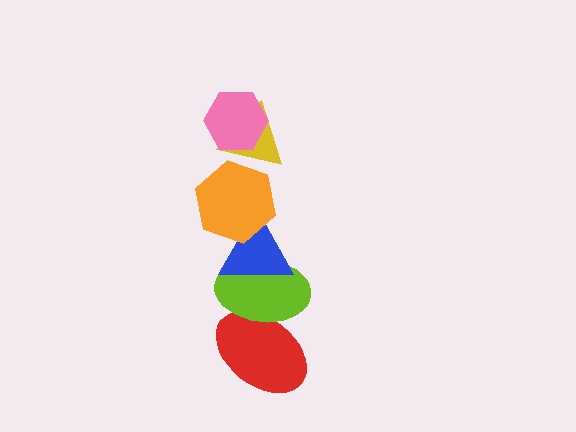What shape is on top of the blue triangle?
The orange hexagon is on top of the blue triangle.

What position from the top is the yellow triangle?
The yellow triangle is 2nd from the top.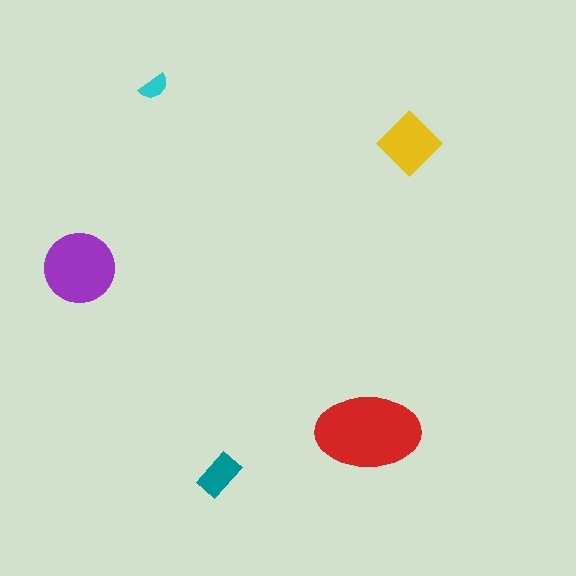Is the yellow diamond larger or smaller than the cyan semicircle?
Larger.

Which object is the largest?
The red ellipse.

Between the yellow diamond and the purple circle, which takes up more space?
The purple circle.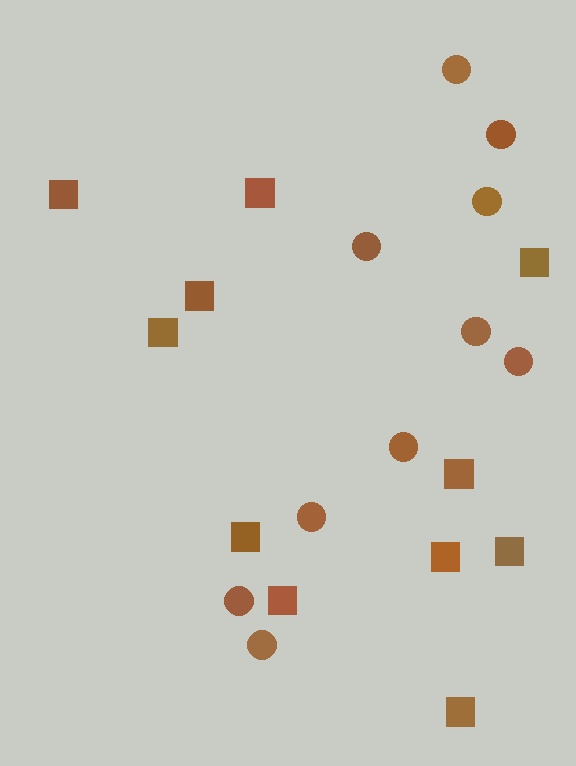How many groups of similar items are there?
There are 2 groups: one group of squares (11) and one group of circles (10).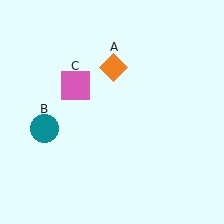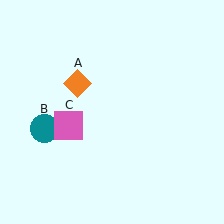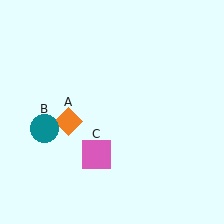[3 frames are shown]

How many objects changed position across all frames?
2 objects changed position: orange diamond (object A), pink square (object C).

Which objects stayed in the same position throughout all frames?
Teal circle (object B) remained stationary.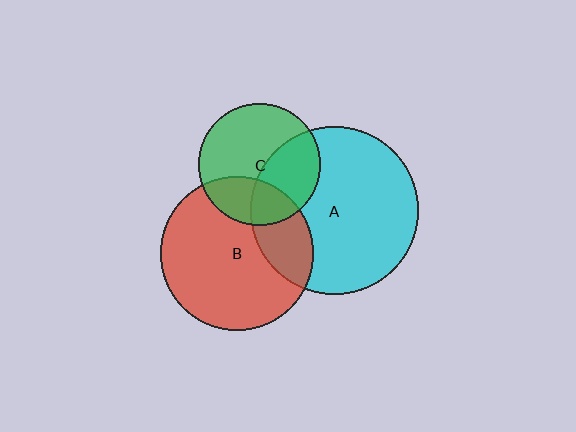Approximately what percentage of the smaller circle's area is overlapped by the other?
Approximately 25%.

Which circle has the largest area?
Circle A (cyan).